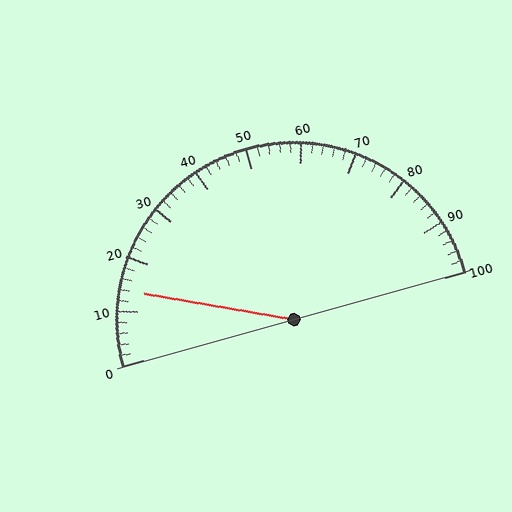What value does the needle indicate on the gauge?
The needle indicates approximately 14.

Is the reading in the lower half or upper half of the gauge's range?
The reading is in the lower half of the range (0 to 100).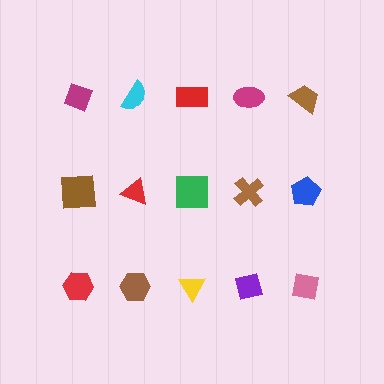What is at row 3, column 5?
A pink square.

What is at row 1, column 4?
A magenta ellipse.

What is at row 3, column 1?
A red hexagon.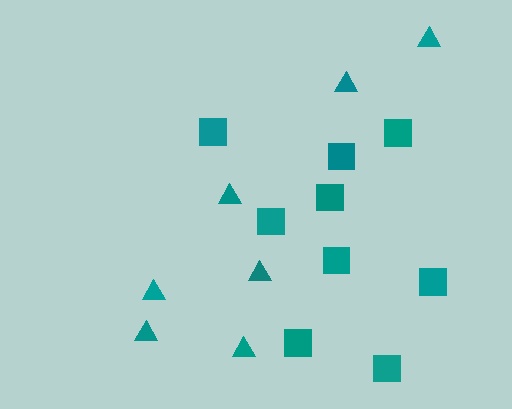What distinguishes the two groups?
There are 2 groups: one group of squares (9) and one group of triangles (7).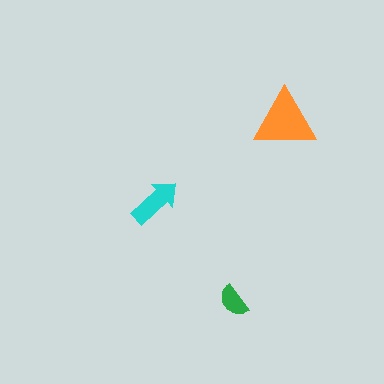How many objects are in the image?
There are 3 objects in the image.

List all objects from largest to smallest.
The orange triangle, the cyan arrow, the green semicircle.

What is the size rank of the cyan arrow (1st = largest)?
2nd.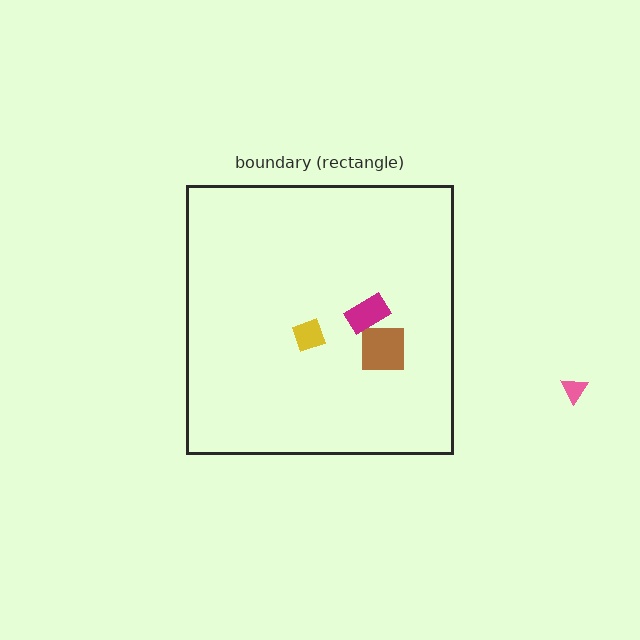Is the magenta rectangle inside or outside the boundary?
Inside.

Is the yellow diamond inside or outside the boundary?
Inside.